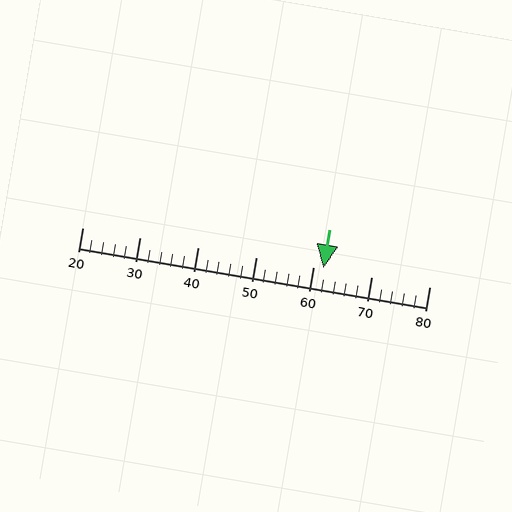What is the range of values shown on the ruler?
The ruler shows values from 20 to 80.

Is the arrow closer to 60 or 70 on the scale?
The arrow is closer to 60.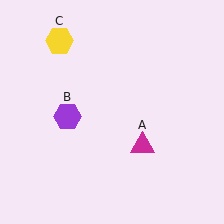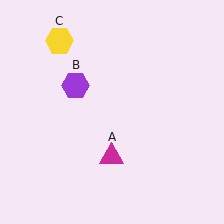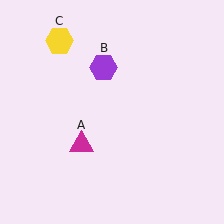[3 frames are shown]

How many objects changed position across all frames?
2 objects changed position: magenta triangle (object A), purple hexagon (object B).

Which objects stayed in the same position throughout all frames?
Yellow hexagon (object C) remained stationary.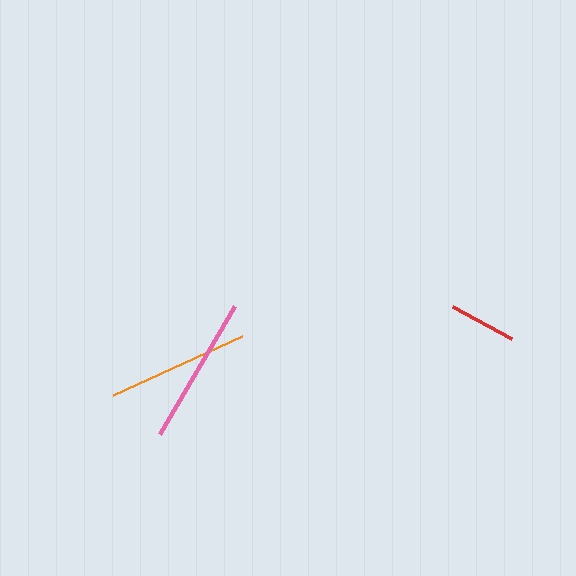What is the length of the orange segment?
The orange segment is approximately 142 pixels long.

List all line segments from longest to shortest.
From longest to shortest: pink, orange, red.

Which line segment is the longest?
The pink line is the longest at approximately 149 pixels.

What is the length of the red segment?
The red segment is approximately 67 pixels long.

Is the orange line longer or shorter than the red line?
The orange line is longer than the red line.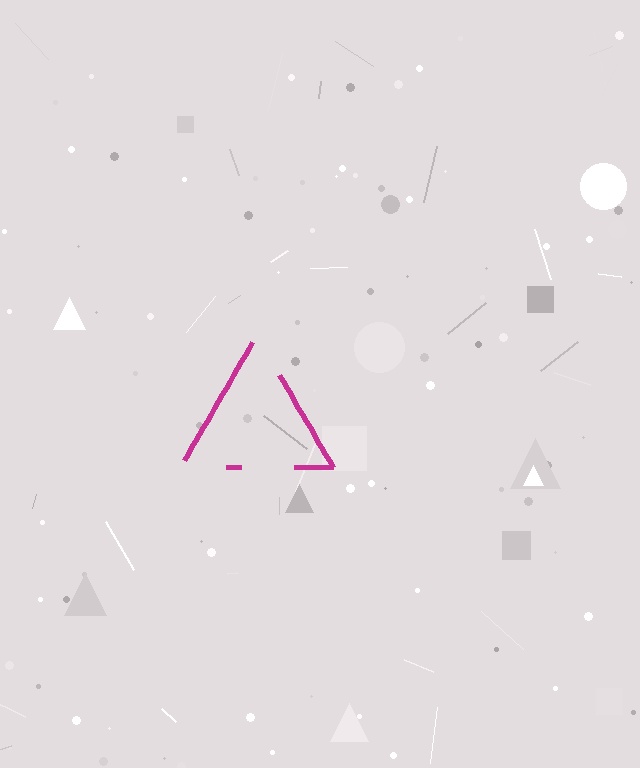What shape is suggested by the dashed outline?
The dashed outline suggests a triangle.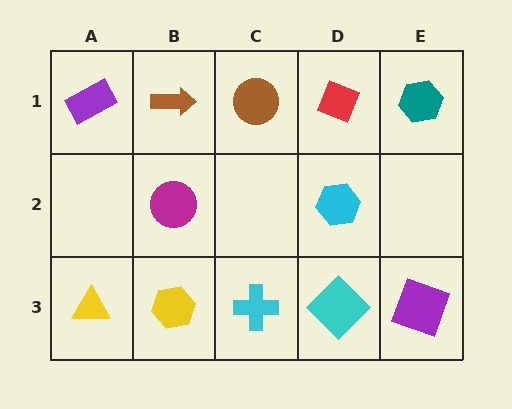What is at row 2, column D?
A cyan hexagon.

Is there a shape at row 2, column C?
No, that cell is empty.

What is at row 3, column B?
A yellow hexagon.